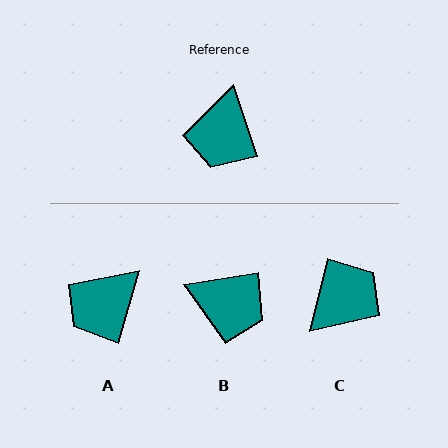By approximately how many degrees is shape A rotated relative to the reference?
Approximately 34 degrees clockwise.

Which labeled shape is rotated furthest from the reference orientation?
C, about 148 degrees away.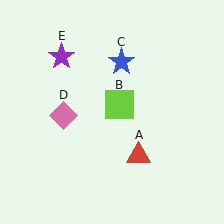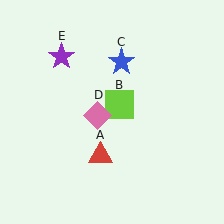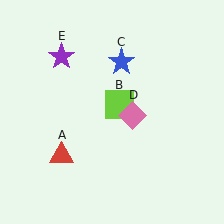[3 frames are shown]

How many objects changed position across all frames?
2 objects changed position: red triangle (object A), pink diamond (object D).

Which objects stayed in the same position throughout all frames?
Lime square (object B) and blue star (object C) and purple star (object E) remained stationary.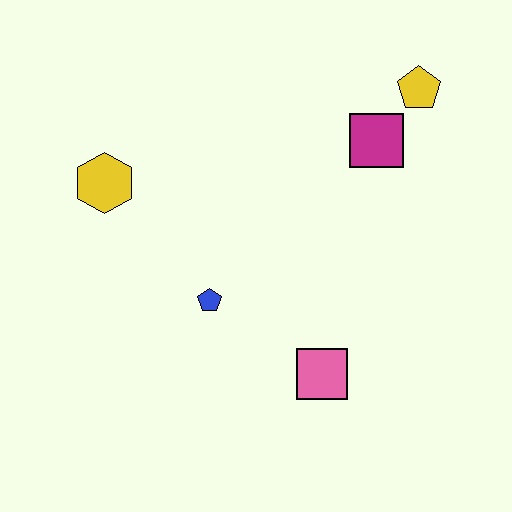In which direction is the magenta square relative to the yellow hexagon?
The magenta square is to the right of the yellow hexagon.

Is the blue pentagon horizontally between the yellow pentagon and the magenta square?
No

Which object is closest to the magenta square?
The yellow pentagon is closest to the magenta square.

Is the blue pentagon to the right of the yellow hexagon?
Yes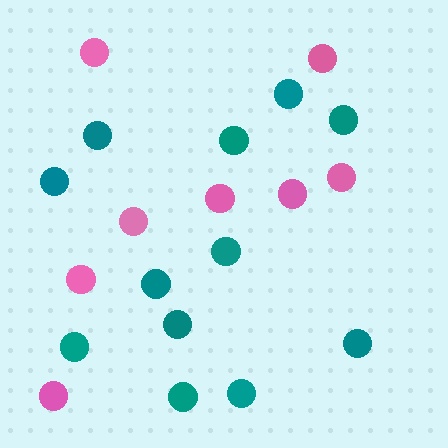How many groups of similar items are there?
There are 2 groups: one group of pink circles (8) and one group of teal circles (12).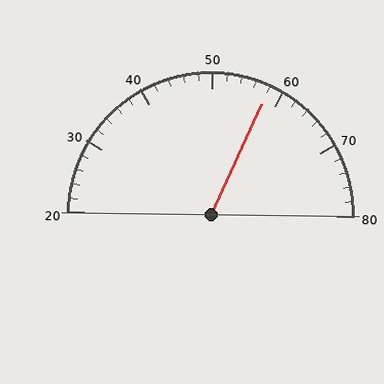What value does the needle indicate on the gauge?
The needle indicates approximately 58.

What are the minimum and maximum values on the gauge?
The gauge ranges from 20 to 80.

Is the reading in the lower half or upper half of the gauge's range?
The reading is in the upper half of the range (20 to 80).